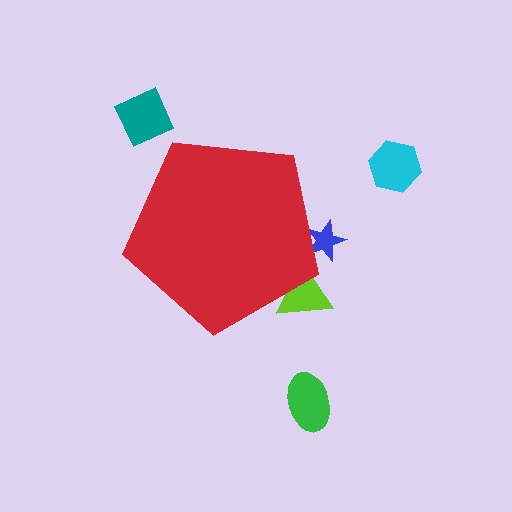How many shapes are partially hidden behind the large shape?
2 shapes are partially hidden.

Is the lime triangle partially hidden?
Yes, the lime triangle is partially hidden behind the red pentagon.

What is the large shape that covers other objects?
A red pentagon.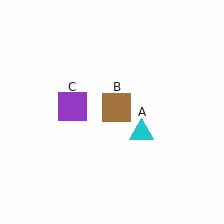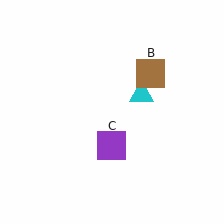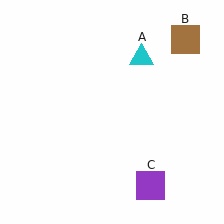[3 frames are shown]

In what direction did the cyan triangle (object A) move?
The cyan triangle (object A) moved up.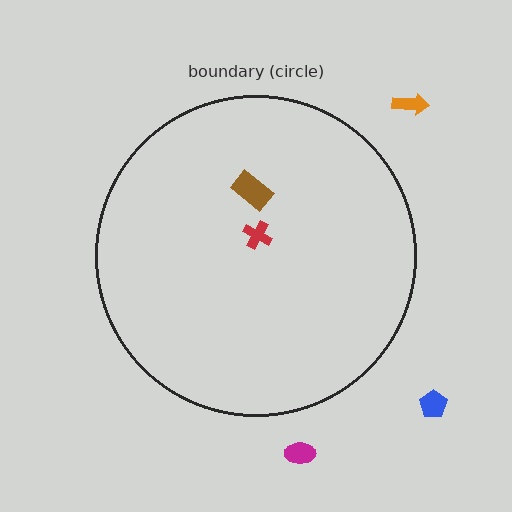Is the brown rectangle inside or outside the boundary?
Inside.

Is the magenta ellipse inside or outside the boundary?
Outside.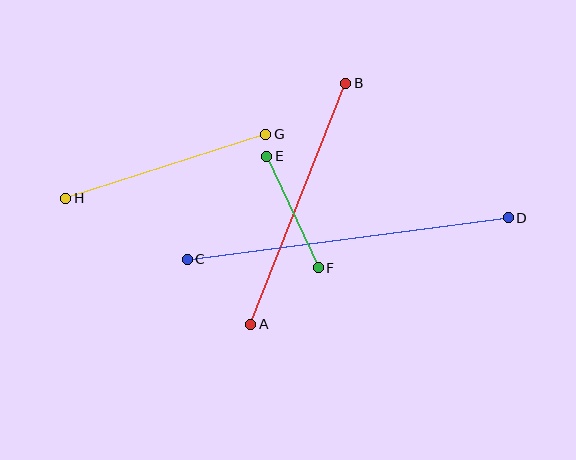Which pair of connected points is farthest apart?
Points C and D are farthest apart.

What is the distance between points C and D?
The distance is approximately 323 pixels.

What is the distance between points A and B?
The distance is approximately 259 pixels.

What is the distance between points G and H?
The distance is approximately 210 pixels.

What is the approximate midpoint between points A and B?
The midpoint is at approximately (298, 204) pixels.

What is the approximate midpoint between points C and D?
The midpoint is at approximately (348, 238) pixels.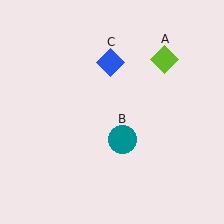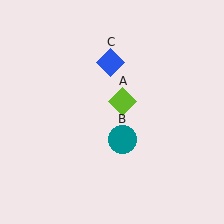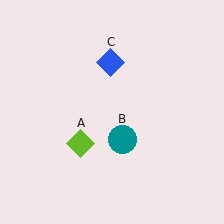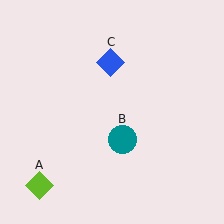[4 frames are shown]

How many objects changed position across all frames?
1 object changed position: lime diamond (object A).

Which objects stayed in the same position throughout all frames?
Teal circle (object B) and blue diamond (object C) remained stationary.